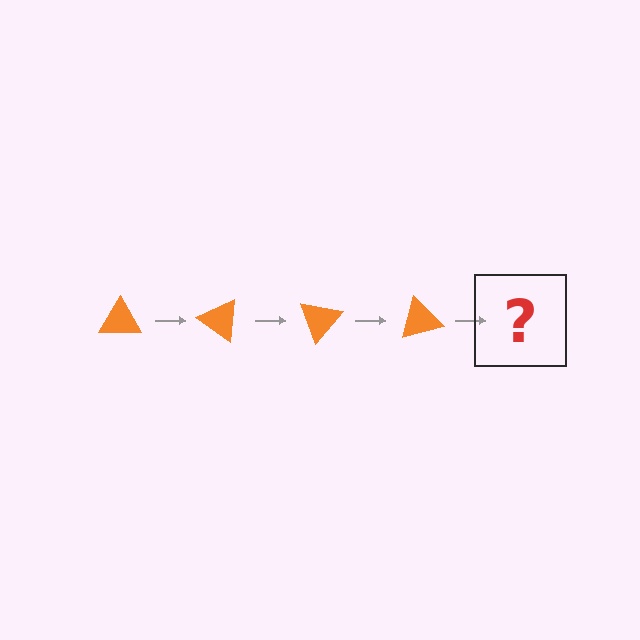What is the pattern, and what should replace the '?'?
The pattern is that the triangle rotates 35 degrees each step. The '?' should be an orange triangle rotated 140 degrees.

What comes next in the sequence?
The next element should be an orange triangle rotated 140 degrees.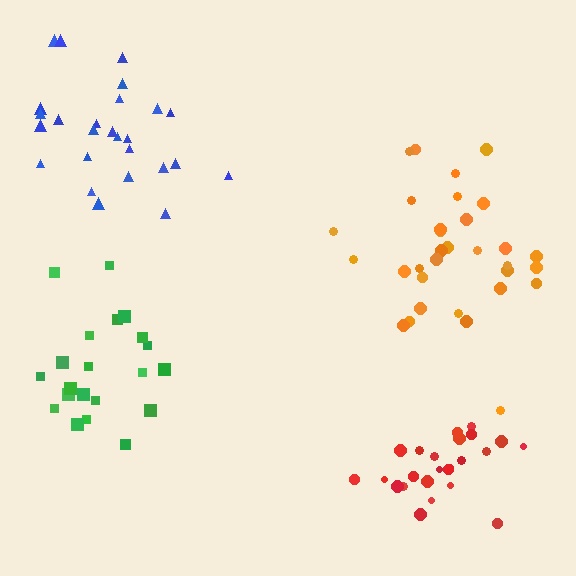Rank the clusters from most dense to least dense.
red, green, blue, orange.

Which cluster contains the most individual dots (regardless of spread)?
Orange (32).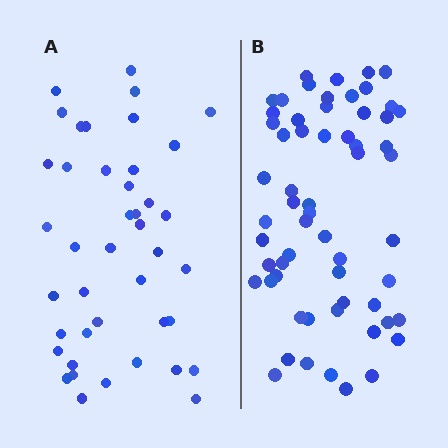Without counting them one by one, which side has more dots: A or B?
Region B (the right region) has more dots.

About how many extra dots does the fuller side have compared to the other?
Region B has approximately 20 more dots than region A.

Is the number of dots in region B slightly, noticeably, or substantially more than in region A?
Region B has noticeably more, but not dramatically so. The ratio is roughly 1.4 to 1.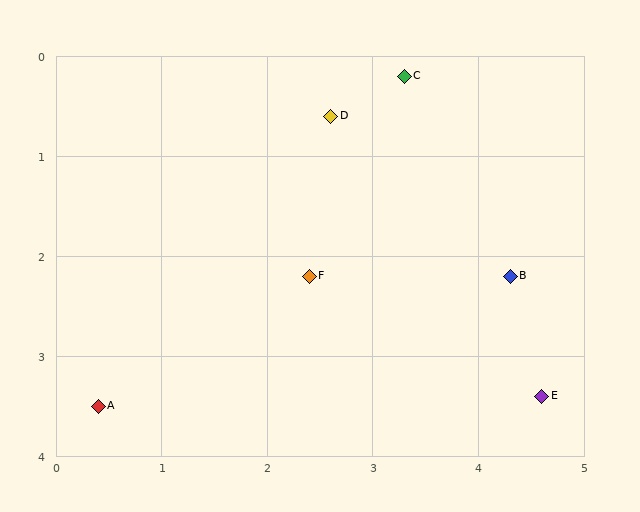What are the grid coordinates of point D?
Point D is at approximately (2.6, 0.6).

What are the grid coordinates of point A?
Point A is at approximately (0.4, 3.5).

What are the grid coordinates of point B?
Point B is at approximately (4.3, 2.2).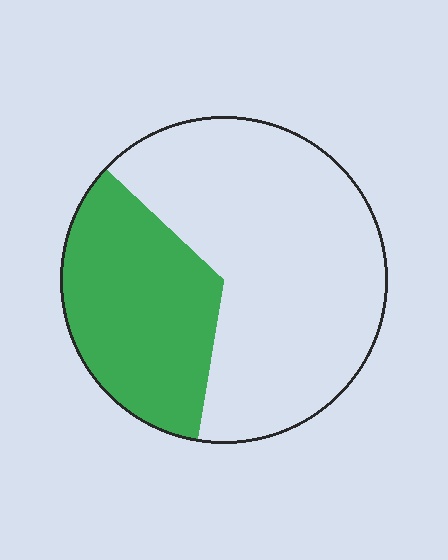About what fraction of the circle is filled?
About one third (1/3).